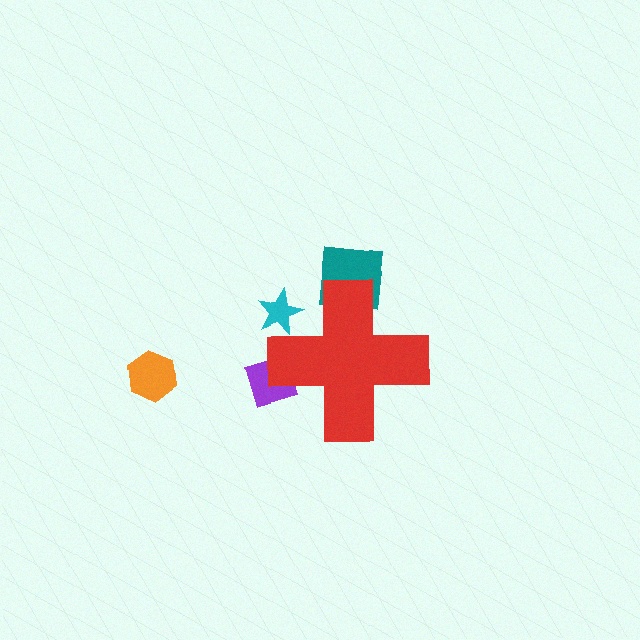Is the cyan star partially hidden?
Yes, the cyan star is partially hidden behind the red cross.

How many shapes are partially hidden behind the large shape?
3 shapes are partially hidden.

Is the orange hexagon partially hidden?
No, the orange hexagon is fully visible.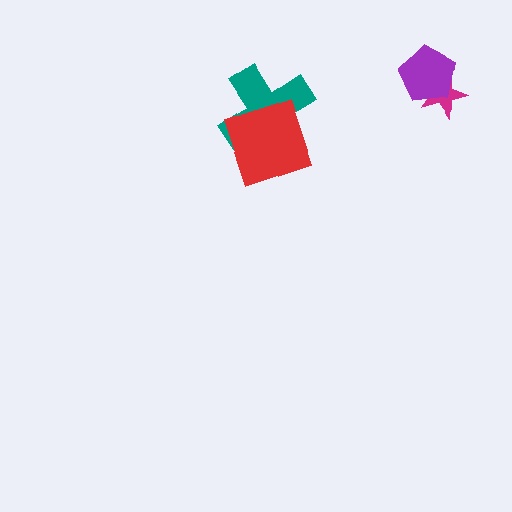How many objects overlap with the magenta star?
1 object overlaps with the magenta star.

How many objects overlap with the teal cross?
1 object overlaps with the teal cross.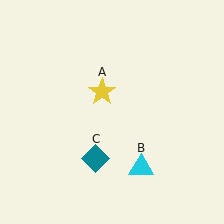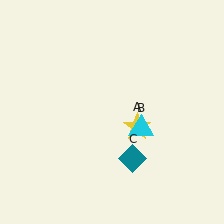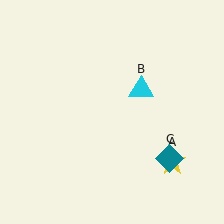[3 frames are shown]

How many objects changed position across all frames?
3 objects changed position: yellow star (object A), cyan triangle (object B), teal diamond (object C).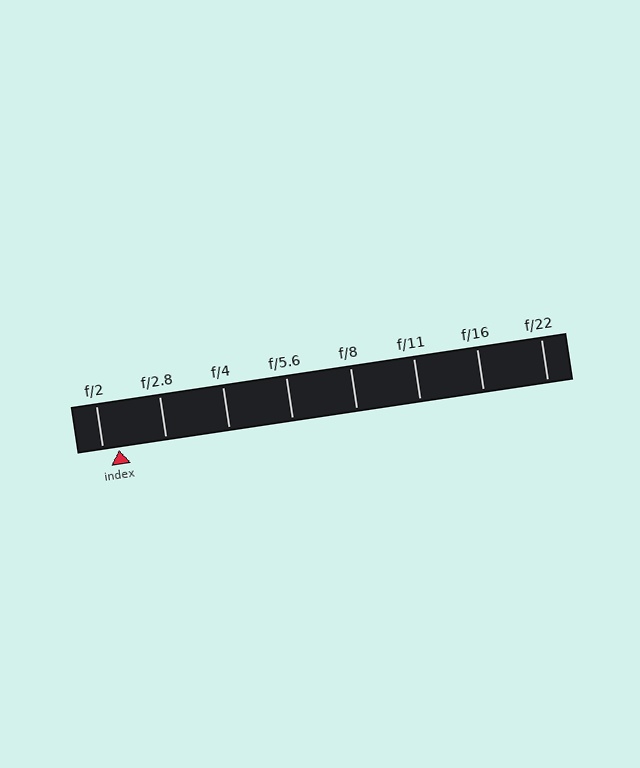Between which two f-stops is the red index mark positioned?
The index mark is between f/2 and f/2.8.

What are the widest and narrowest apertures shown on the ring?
The widest aperture shown is f/2 and the narrowest is f/22.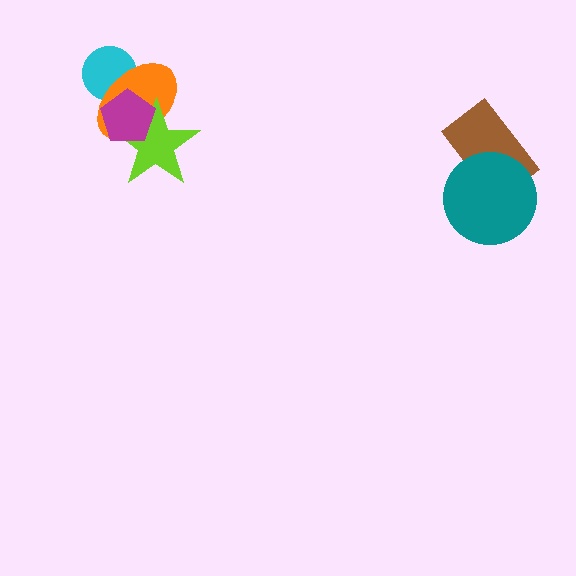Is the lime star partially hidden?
Yes, it is partially covered by another shape.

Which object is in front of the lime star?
The magenta pentagon is in front of the lime star.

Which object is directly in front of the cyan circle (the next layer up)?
The orange ellipse is directly in front of the cyan circle.